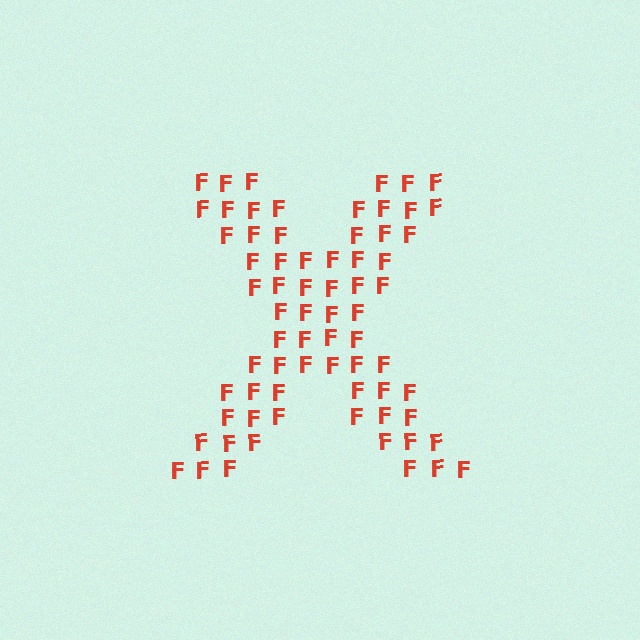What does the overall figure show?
The overall figure shows the letter X.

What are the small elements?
The small elements are letter F's.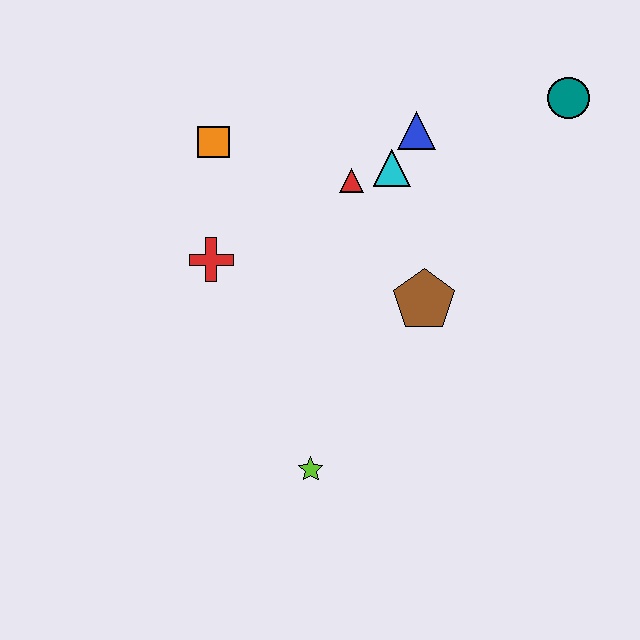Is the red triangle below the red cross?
No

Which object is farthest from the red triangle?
The lime star is farthest from the red triangle.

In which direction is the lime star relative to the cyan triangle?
The lime star is below the cyan triangle.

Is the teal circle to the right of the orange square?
Yes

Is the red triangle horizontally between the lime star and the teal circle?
Yes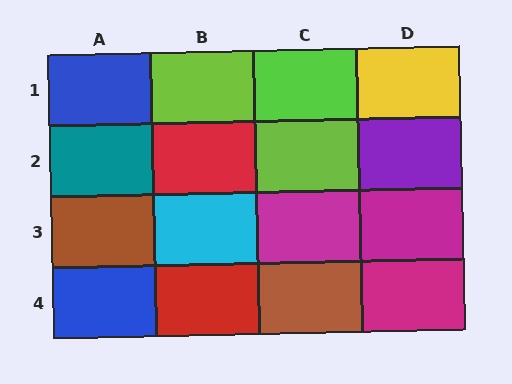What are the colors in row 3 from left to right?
Brown, cyan, magenta, magenta.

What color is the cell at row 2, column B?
Red.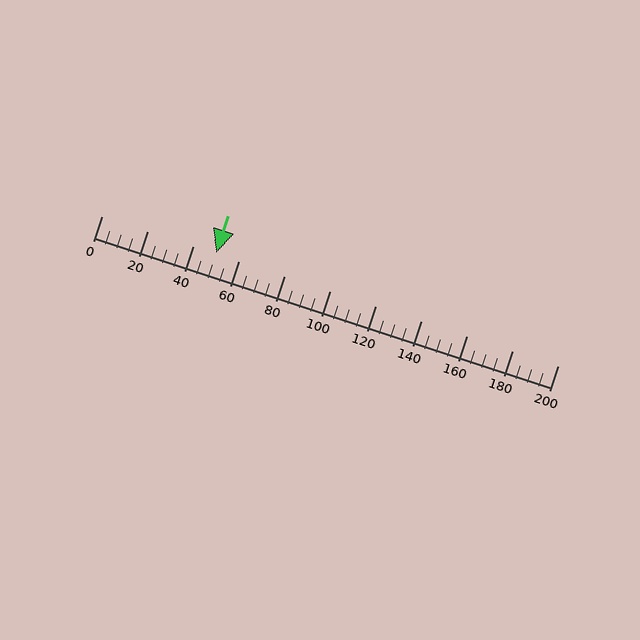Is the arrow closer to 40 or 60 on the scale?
The arrow is closer to 60.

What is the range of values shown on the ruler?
The ruler shows values from 0 to 200.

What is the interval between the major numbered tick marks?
The major tick marks are spaced 20 units apart.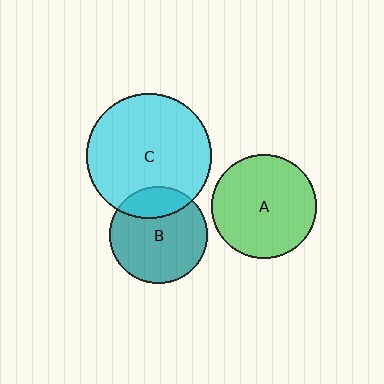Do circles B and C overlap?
Yes.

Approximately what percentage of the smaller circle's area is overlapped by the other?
Approximately 20%.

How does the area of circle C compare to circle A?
Approximately 1.4 times.